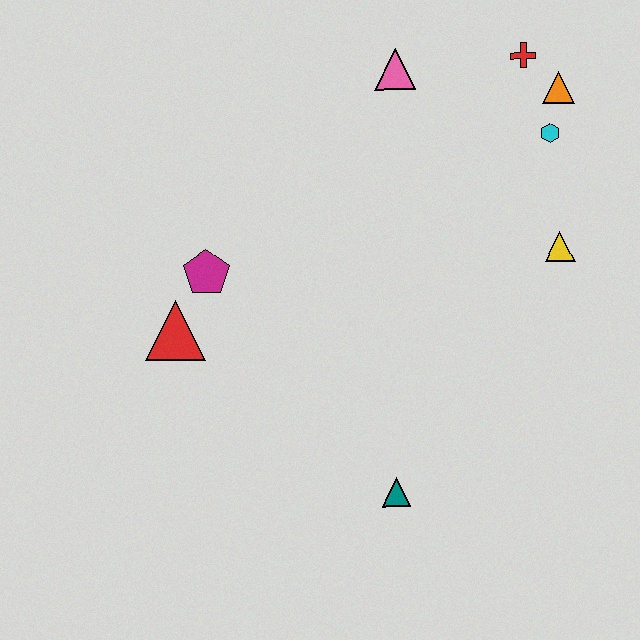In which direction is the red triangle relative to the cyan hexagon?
The red triangle is to the left of the cyan hexagon.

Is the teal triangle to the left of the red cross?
Yes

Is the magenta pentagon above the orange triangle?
No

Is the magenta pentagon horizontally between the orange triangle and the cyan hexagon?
No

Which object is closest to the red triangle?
The magenta pentagon is closest to the red triangle.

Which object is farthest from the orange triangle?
The red triangle is farthest from the orange triangle.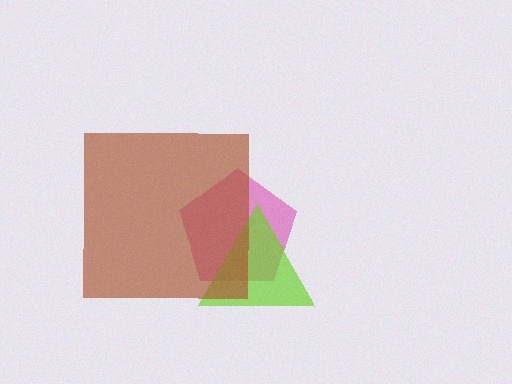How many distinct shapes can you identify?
There are 3 distinct shapes: a magenta pentagon, a lime triangle, a brown square.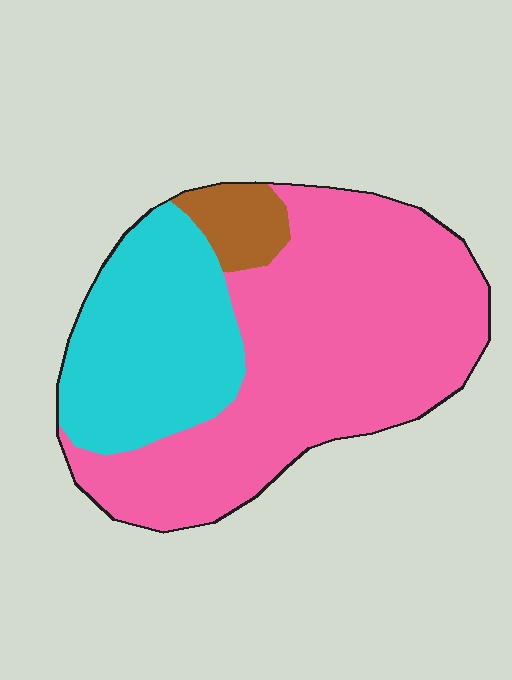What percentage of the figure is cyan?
Cyan covers 30% of the figure.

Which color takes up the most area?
Pink, at roughly 65%.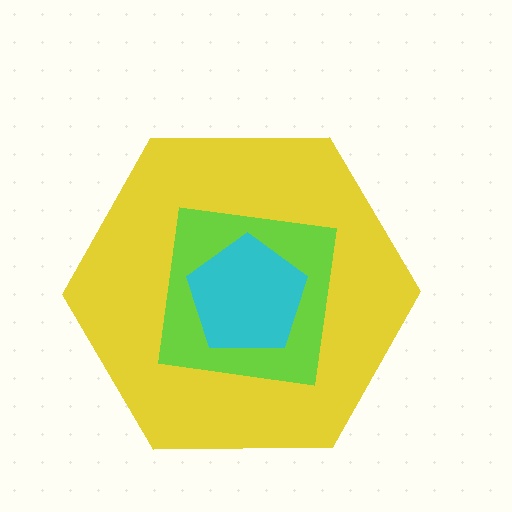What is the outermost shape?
The yellow hexagon.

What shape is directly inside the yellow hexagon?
The lime square.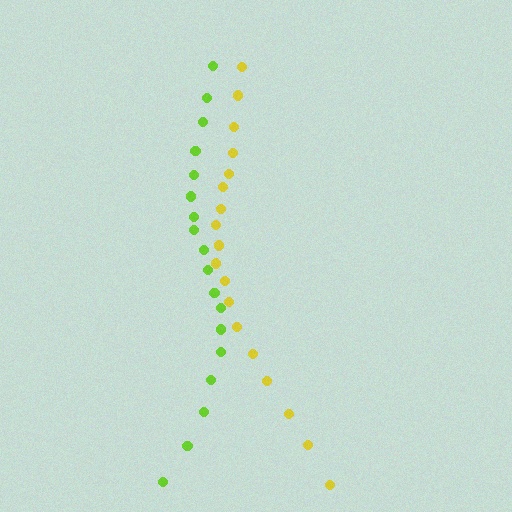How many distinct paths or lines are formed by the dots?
There are 2 distinct paths.